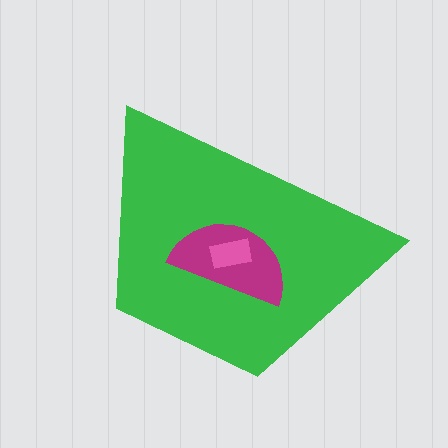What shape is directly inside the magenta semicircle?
The pink rectangle.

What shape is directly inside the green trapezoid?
The magenta semicircle.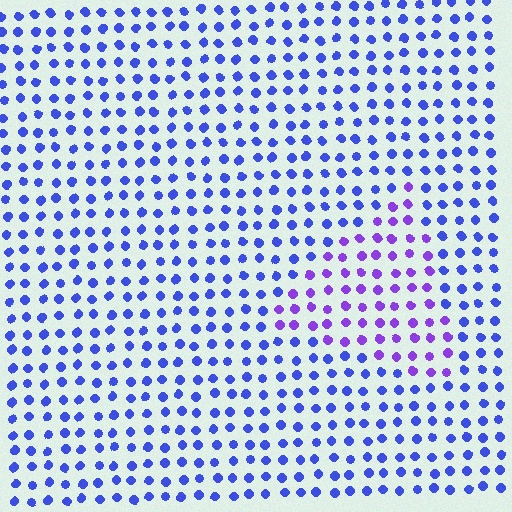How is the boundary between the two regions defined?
The boundary is defined purely by a slight shift in hue (about 36 degrees). Spacing, size, and orientation are identical on both sides.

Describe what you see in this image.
The image is filled with small blue elements in a uniform arrangement. A triangle-shaped region is visible where the elements are tinted to a slightly different hue, forming a subtle color boundary.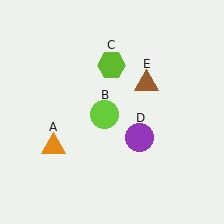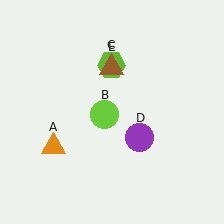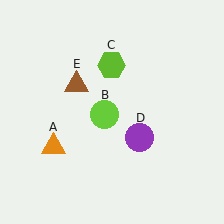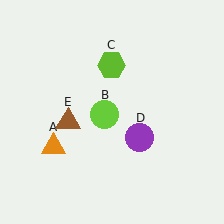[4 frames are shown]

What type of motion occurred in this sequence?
The brown triangle (object E) rotated counterclockwise around the center of the scene.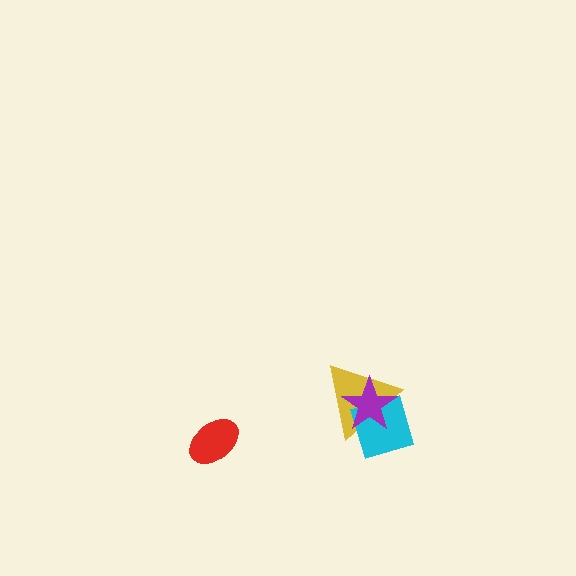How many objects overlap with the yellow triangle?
2 objects overlap with the yellow triangle.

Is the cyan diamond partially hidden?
Yes, it is partially covered by another shape.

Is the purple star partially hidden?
No, no other shape covers it.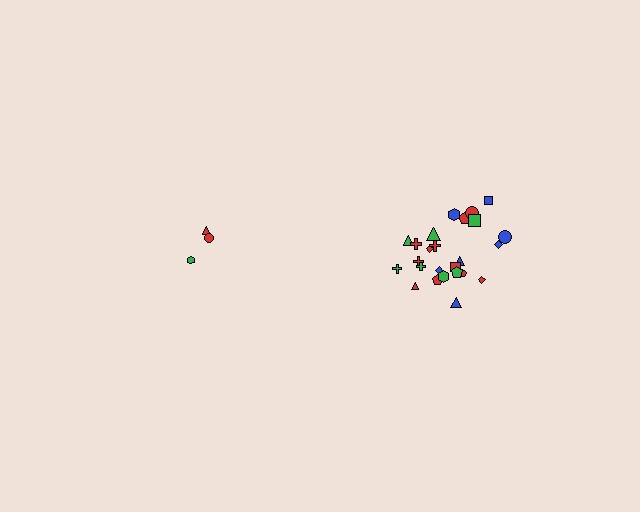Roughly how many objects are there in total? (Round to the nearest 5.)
Roughly 30 objects in total.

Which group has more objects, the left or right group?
The right group.